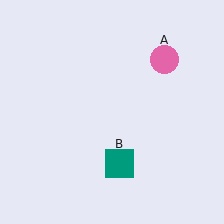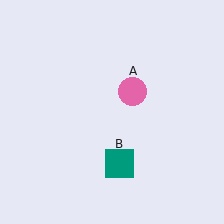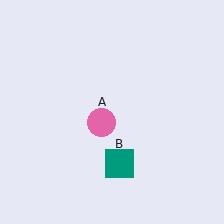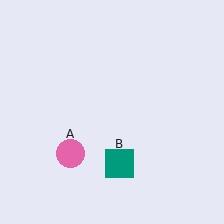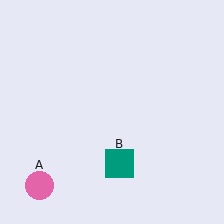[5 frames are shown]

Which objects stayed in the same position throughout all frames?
Teal square (object B) remained stationary.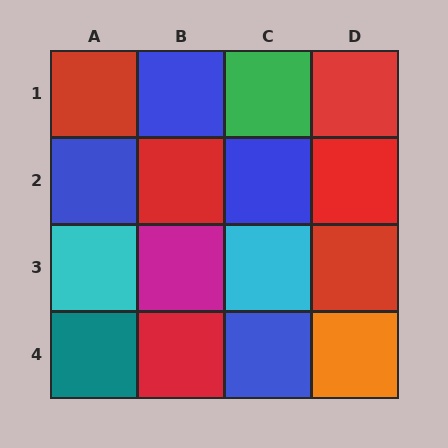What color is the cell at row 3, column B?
Magenta.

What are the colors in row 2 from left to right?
Blue, red, blue, red.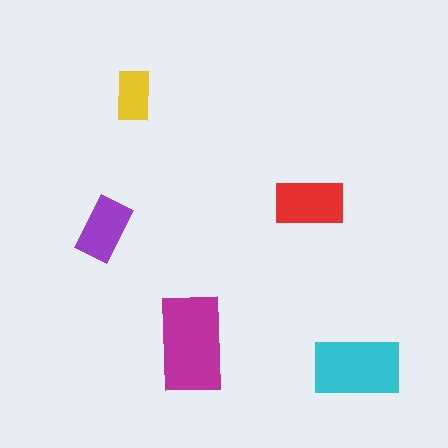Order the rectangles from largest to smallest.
the magenta one, the cyan one, the red one, the purple one, the yellow one.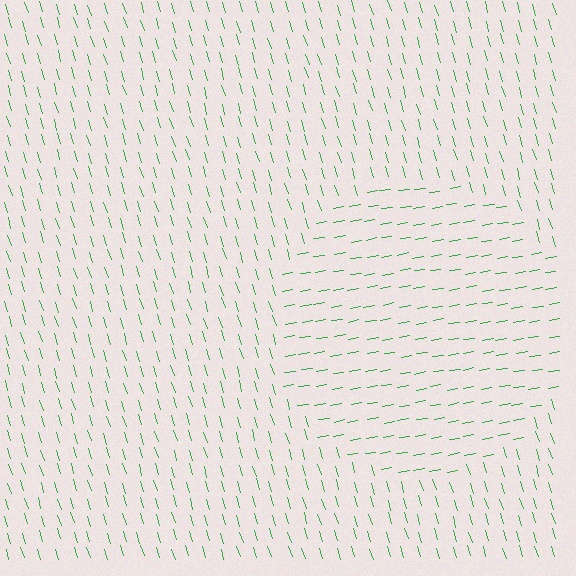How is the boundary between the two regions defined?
The boundary is defined purely by a change in line orientation (approximately 83 degrees difference). All lines are the same color and thickness.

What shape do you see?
I see a circle.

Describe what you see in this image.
The image is filled with small green line segments. A circle region in the image has lines oriented differently from the surrounding lines, creating a visible texture boundary.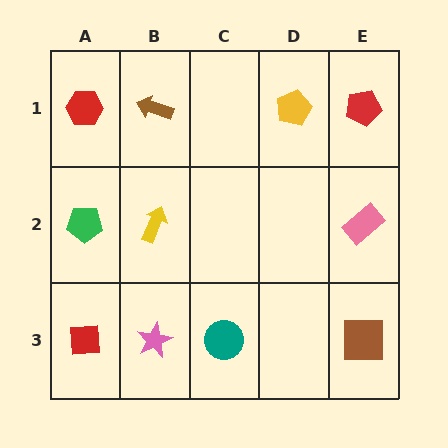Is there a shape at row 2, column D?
No, that cell is empty.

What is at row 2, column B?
A yellow arrow.